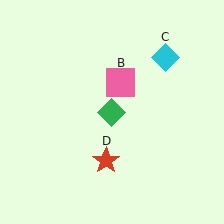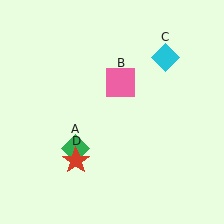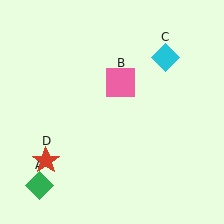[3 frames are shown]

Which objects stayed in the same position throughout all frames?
Pink square (object B) and cyan diamond (object C) remained stationary.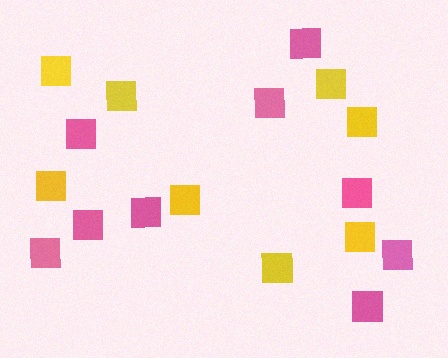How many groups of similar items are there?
There are 2 groups: one group of yellow squares (8) and one group of pink squares (9).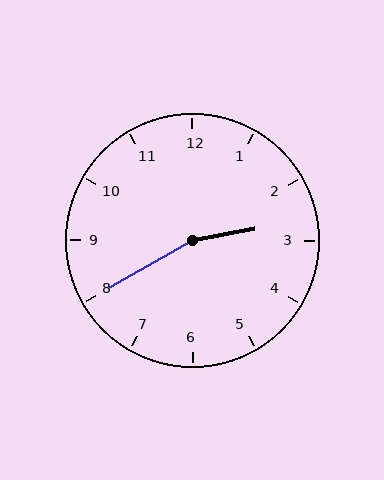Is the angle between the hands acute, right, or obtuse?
It is obtuse.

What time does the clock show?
2:40.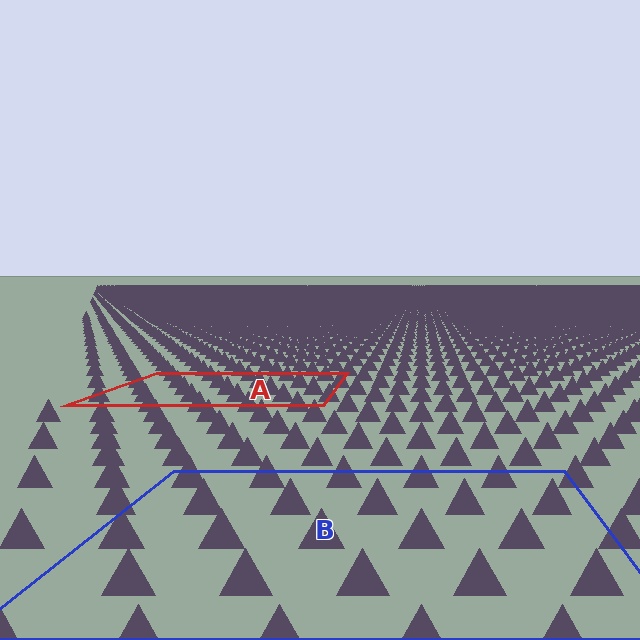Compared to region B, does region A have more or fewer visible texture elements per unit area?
Region A has more texture elements per unit area — they are packed more densely because it is farther away.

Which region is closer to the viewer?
Region B is closer. The texture elements there are larger and more spread out.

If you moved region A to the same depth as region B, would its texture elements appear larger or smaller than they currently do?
They would appear larger. At a closer depth, the same texture elements are projected at a bigger on-screen size.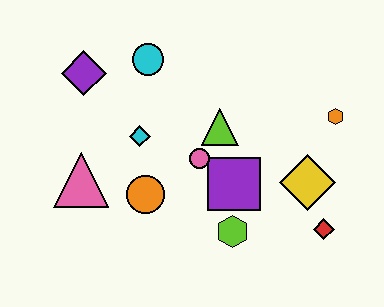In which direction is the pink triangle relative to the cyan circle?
The pink triangle is below the cyan circle.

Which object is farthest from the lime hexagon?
The purple diamond is farthest from the lime hexagon.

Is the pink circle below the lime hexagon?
No